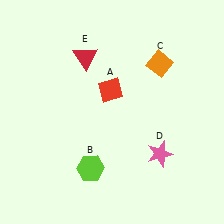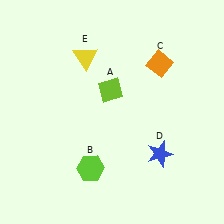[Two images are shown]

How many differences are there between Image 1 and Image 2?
There are 3 differences between the two images.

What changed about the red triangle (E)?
In Image 1, E is red. In Image 2, it changed to yellow.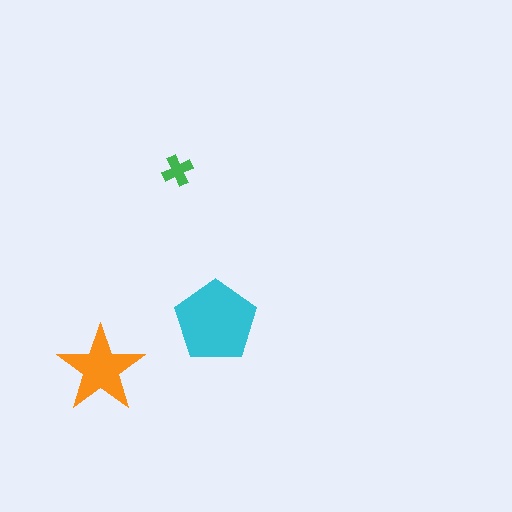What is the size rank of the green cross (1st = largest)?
3rd.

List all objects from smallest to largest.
The green cross, the orange star, the cyan pentagon.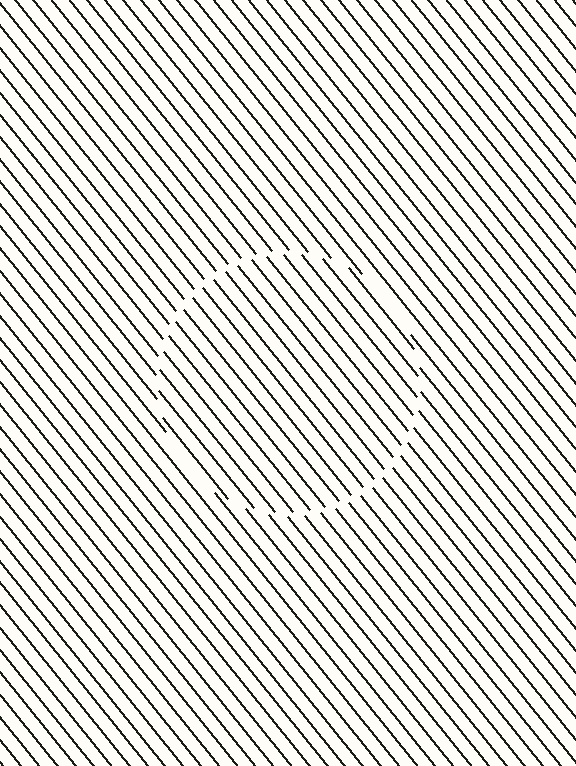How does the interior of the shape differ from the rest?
The interior of the shape contains the same grating, shifted by half a period — the contour is defined by the phase discontinuity where line-ends from the inner and outer gratings abut.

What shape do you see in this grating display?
An illusory circle. The interior of the shape contains the same grating, shifted by half a period — the contour is defined by the phase discontinuity where line-ends from the inner and outer gratings abut.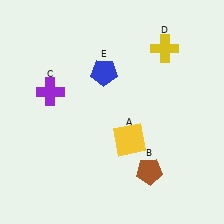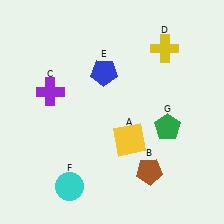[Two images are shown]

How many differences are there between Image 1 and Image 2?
There are 2 differences between the two images.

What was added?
A cyan circle (F), a green pentagon (G) were added in Image 2.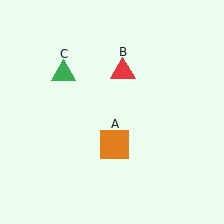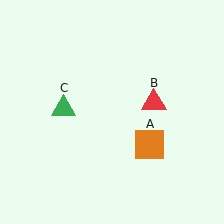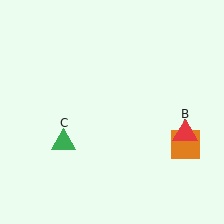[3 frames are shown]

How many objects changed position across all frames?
3 objects changed position: orange square (object A), red triangle (object B), green triangle (object C).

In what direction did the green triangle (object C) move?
The green triangle (object C) moved down.